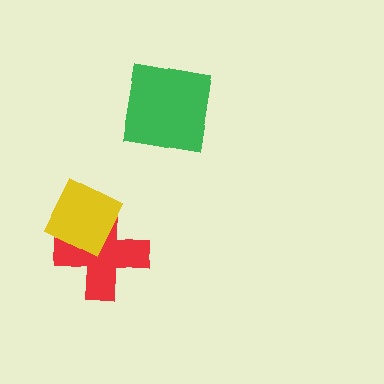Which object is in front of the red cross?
The yellow diamond is in front of the red cross.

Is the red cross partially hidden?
Yes, it is partially covered by another shape.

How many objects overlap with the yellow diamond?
1 object overlaps with the yellow diamond.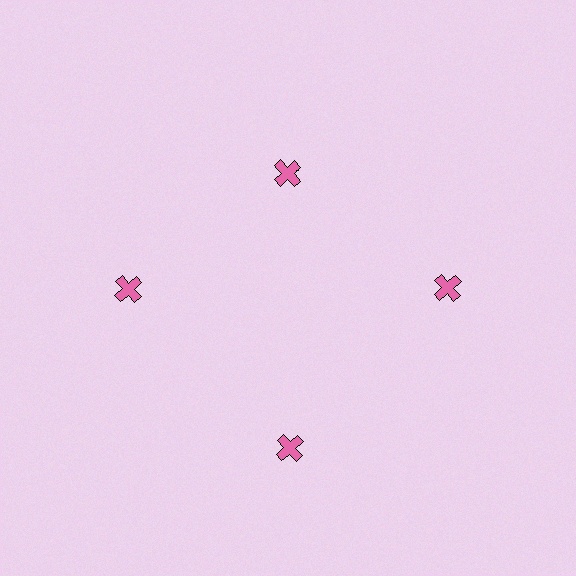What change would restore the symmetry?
The symmetry would be restored by moving it outward, back onto the ring so that all 4 crosses sit at equal angles and equal distance from the center.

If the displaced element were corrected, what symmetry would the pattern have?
It would have 4-fold rotational symmetry — the pattern would map onto itself every 90 degrees.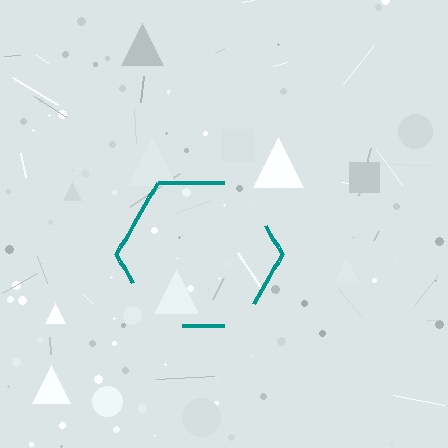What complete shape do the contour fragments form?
The contour fragments form a hexagon.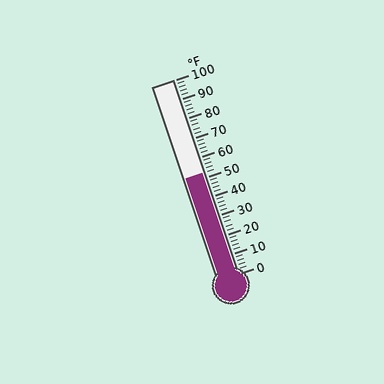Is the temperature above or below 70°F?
The temperature is below 70°F.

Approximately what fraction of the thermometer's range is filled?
The thermometer is filled to approximately 50% of its range.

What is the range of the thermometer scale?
The thermometer scale ranges from 0°F to 100°F.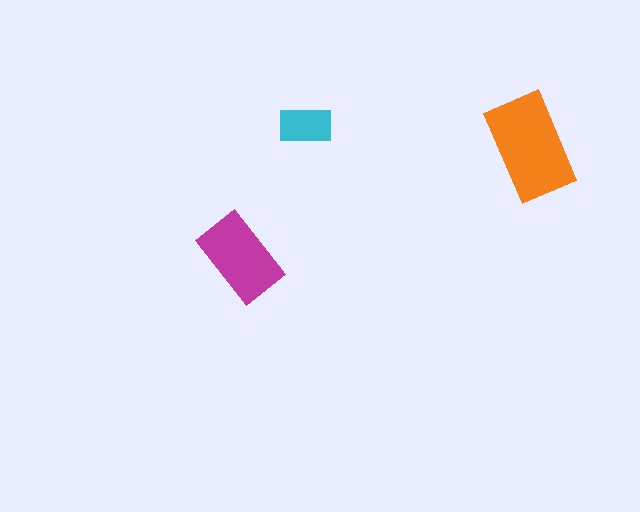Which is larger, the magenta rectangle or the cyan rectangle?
The magenta one.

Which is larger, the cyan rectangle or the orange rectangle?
The orange one.